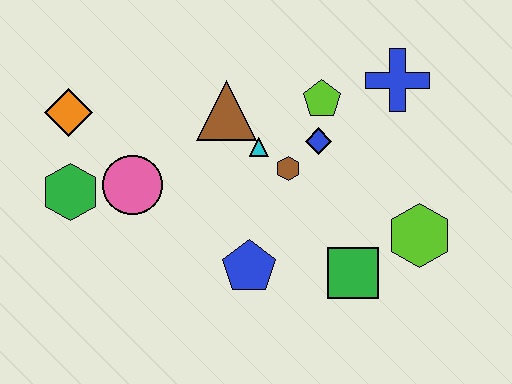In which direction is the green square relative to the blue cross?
The green square is below the blue cross.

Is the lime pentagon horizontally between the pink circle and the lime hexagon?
Yes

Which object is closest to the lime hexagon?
The green square is closest to the lime hexagon.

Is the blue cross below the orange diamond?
No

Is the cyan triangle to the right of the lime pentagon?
No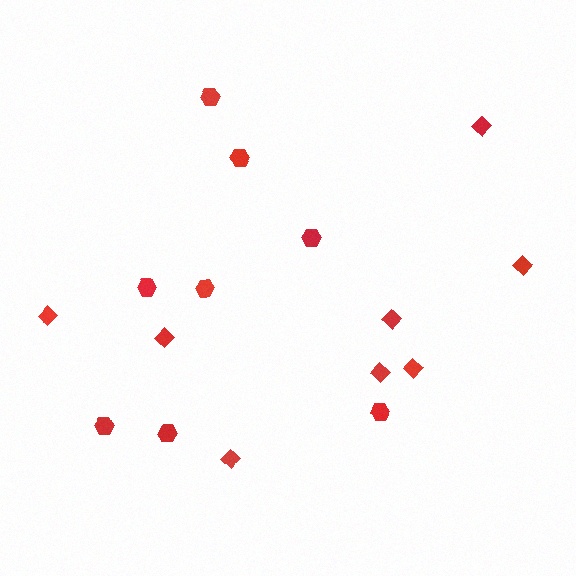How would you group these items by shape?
There are 2 groups: one group of hexagons (8) and one group of diamonds (8).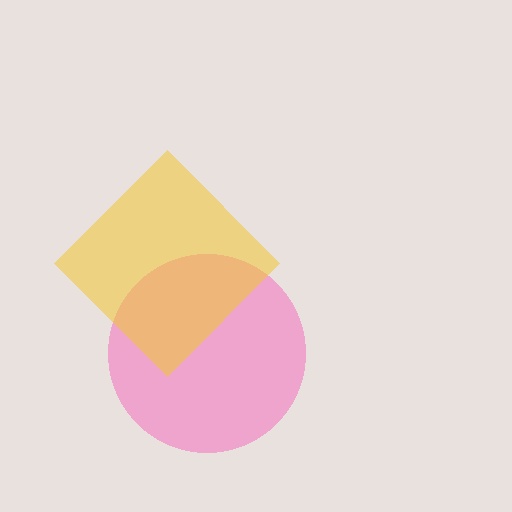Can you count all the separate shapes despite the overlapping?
Yes, there are 2 separate shapes.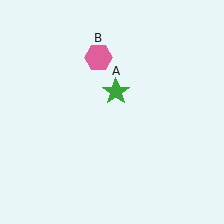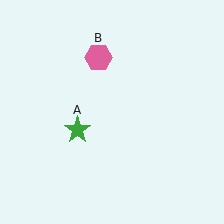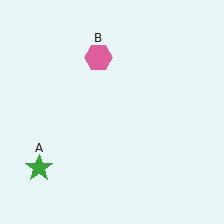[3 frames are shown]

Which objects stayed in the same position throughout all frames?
Pink hexagon (object B) remained stationary.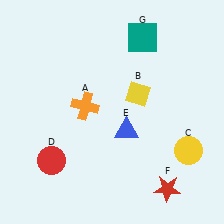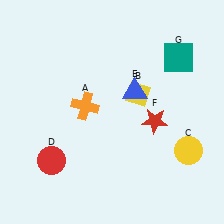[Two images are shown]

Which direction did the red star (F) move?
The red star (F) moved up.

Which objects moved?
The objects that moved are: the blue triangle (E), the red star (F), the teal square (G).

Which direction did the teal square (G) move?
The teal square (G) moved right.